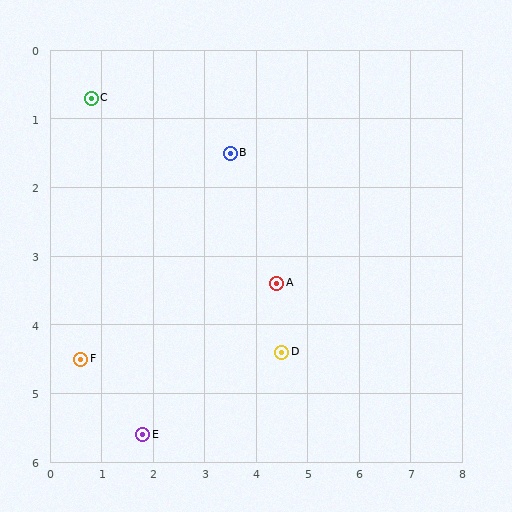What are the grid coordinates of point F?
Point F is at approximately (0.6, 4.5).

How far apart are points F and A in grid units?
Points F and A are about 4.0 grid units apart.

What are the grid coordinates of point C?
Point C is at approximately (0.8, 0.7).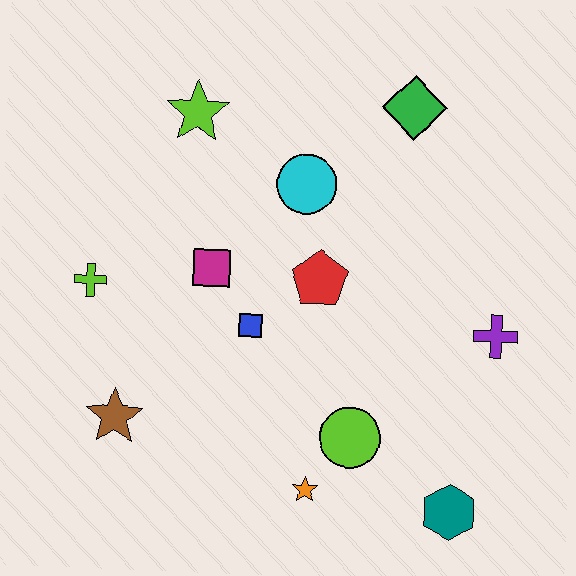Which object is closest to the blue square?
The magenta square is closest to the blue square.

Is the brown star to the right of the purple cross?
No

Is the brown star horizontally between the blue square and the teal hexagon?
No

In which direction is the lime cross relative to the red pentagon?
The lime cross is to the left of the red pentagon.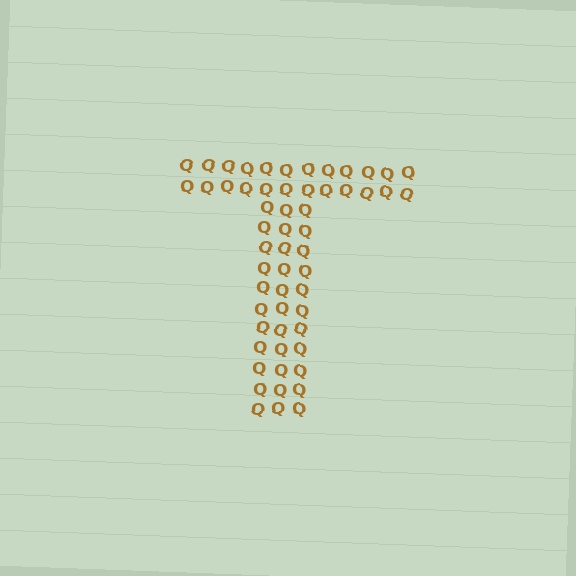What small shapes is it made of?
It is made of small letter Q's.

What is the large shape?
The large shape is the letter T.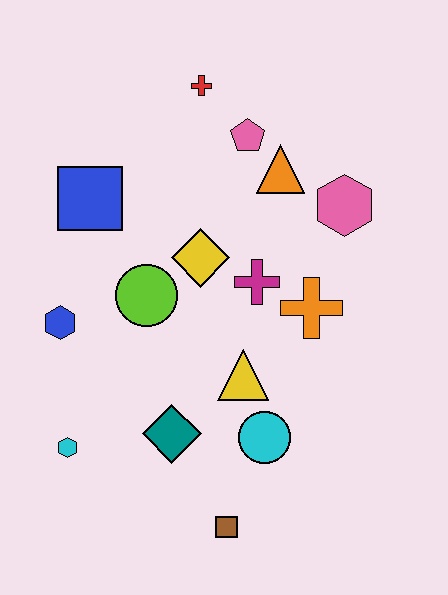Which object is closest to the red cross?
The pink pentagon is closest to the red cross.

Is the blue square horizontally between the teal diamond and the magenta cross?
No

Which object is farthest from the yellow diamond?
The brown square is farthest from the yellow diamond.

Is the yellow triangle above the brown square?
Yes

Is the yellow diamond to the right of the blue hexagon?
Yes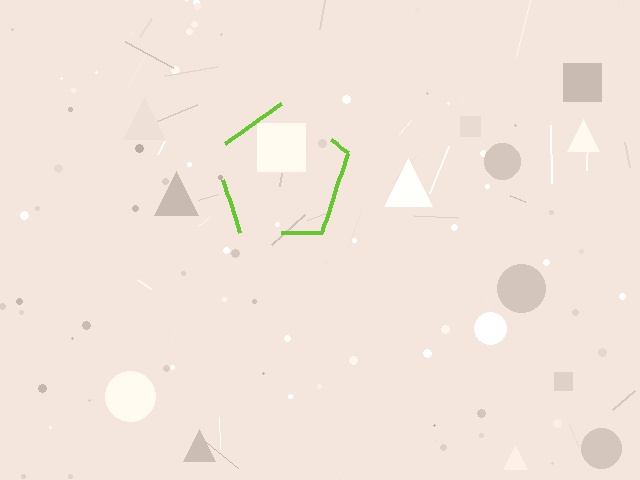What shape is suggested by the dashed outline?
The dashed outline suggests a pentagon.